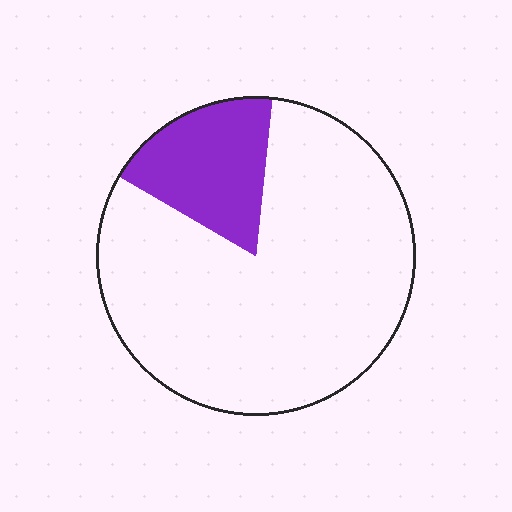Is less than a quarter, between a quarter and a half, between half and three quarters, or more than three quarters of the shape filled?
Less than a quarter.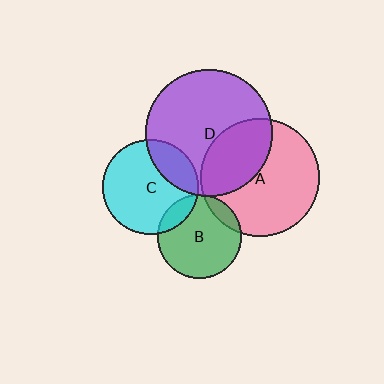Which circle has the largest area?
Circle D (purple).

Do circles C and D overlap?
Yes.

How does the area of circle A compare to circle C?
Approximately 1.6 times.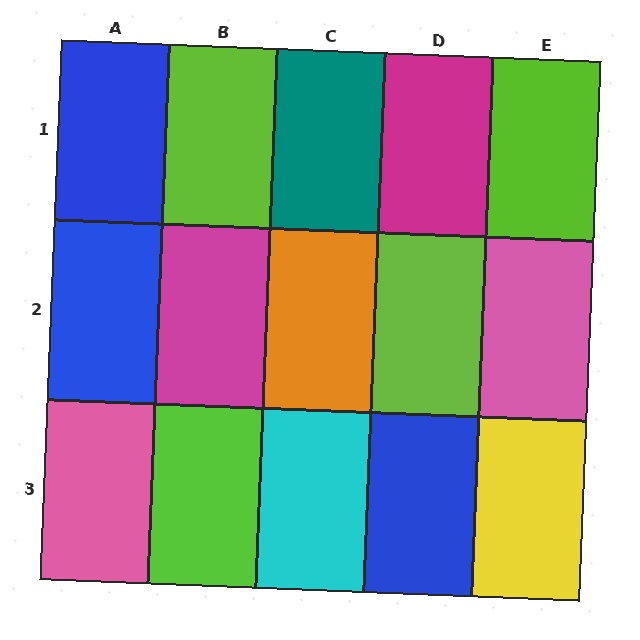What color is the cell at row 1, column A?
Blue.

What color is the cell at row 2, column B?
Magenta.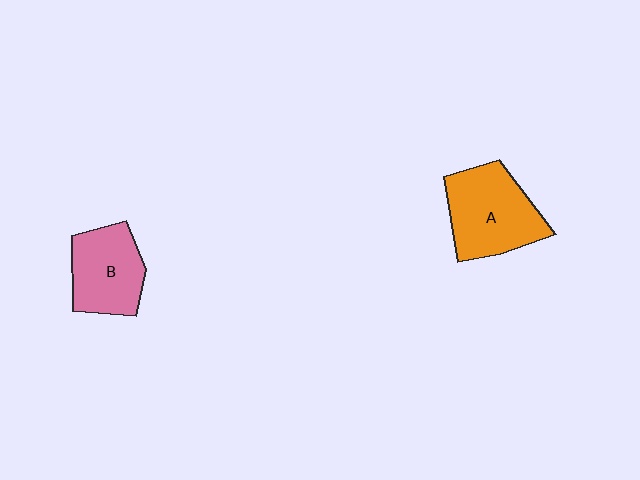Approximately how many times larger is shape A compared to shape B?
Approximately 1.2 times.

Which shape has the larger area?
Shape A (orange).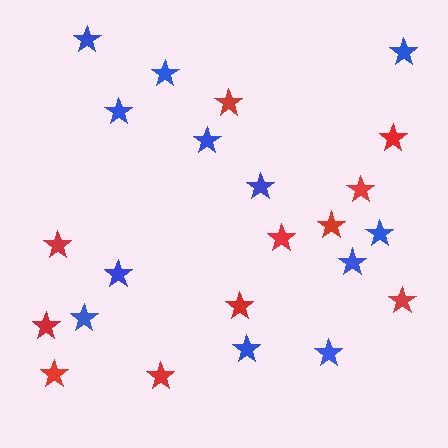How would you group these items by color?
There are 2 groups: one group of blue stars (12) and one group of red stars (11).